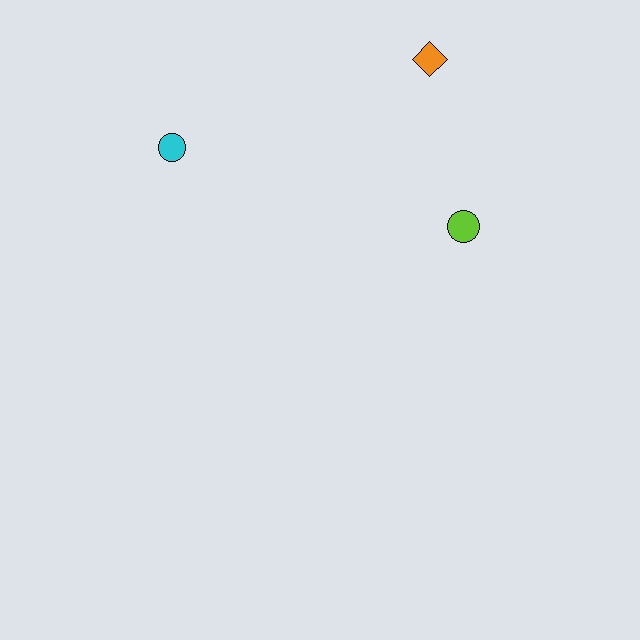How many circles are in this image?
There are 2 circles.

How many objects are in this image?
There are 3 objects.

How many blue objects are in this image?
There are no blue objects.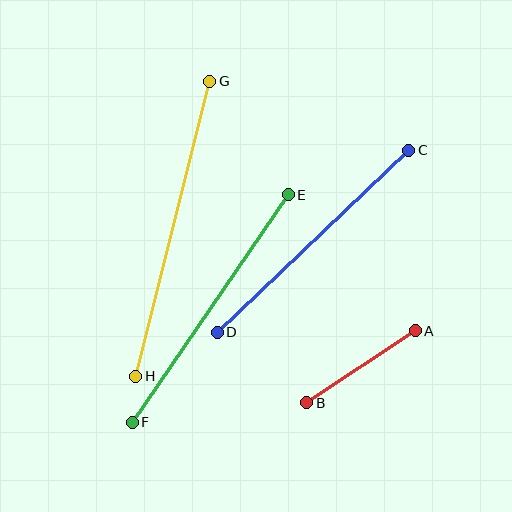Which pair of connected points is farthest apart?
Points G and H are farthest apart.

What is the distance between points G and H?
The distance is approximately 304 pixels.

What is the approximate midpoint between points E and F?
The midpoint is at approximately (210, 309) pixels.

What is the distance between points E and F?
The distance is approximately 276 pixels.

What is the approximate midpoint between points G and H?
The midpoint is at approximately (173, 229) pixels.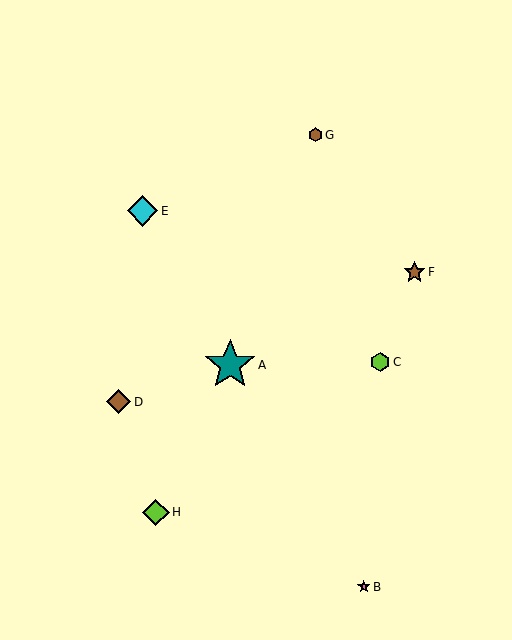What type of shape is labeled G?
Shape G is a brown hexagon.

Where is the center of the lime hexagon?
The center of the lime hexagon is at (380, 362).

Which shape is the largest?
The teal star (labeled A) is the largest.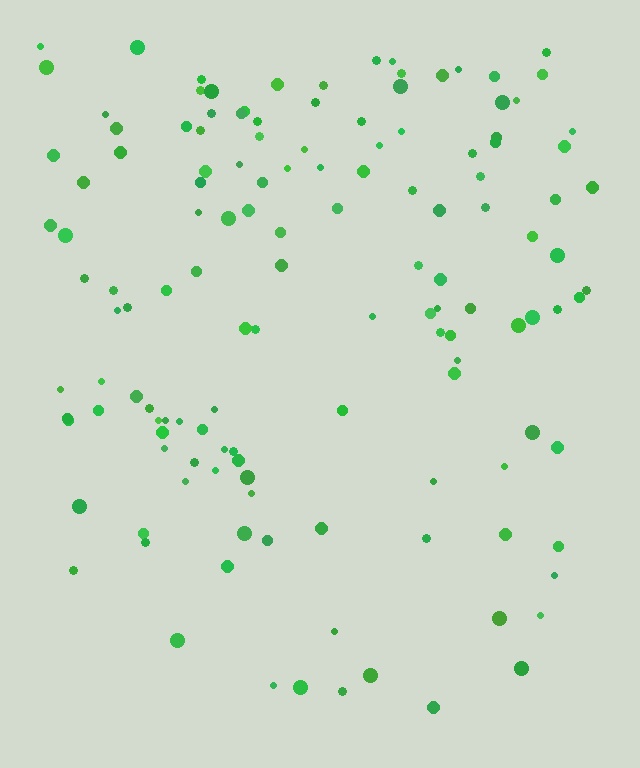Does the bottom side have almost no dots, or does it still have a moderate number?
Still a moderate number, just noticeably fewer than the top.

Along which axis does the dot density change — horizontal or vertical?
Vertical.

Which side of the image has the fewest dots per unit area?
The bottom.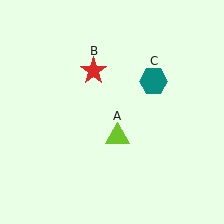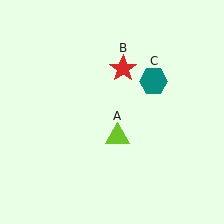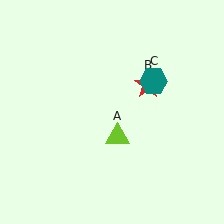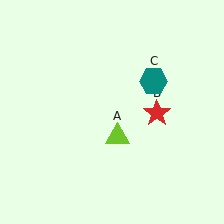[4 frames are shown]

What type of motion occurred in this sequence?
The red star (object B) rotated clockwise around the center of the scene.